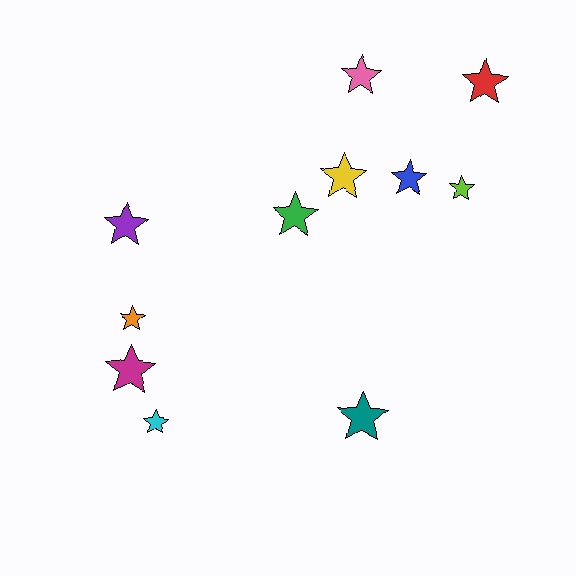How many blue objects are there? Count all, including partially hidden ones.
There is 1 blue object.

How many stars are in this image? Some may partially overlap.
There are 11 stars.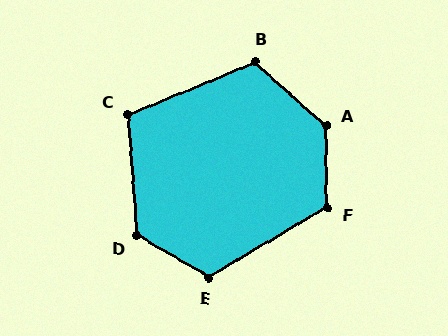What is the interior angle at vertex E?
Approximately 119 degrees (obtuse).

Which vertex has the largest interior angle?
A, at approximately 133 degrees.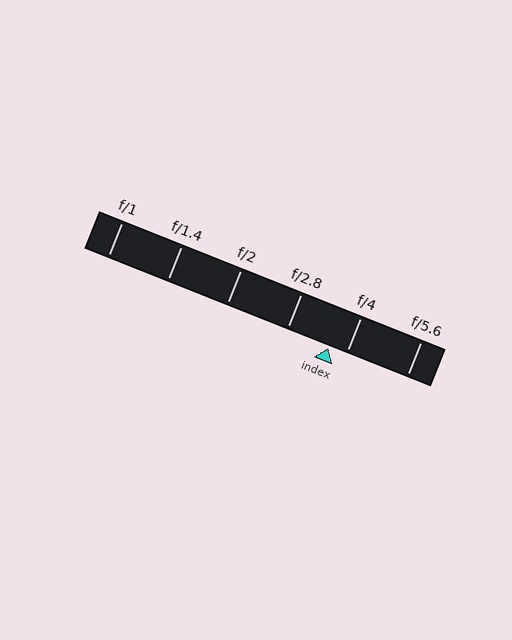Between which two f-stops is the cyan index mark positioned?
The index mark is between f/2.8 and f/4.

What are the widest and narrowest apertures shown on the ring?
The widest aperture shown is f/1 and the narrowest is f/5.6.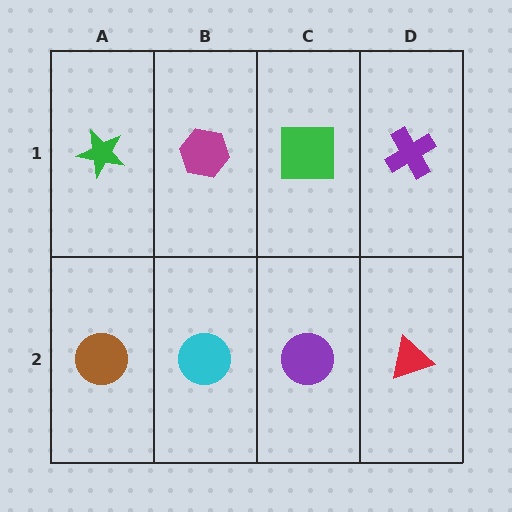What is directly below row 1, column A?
A brown circle.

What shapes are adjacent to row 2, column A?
A green star (row 1, column A), a cyan circle (row 2, column B).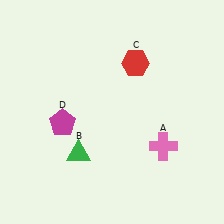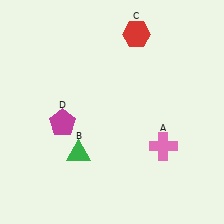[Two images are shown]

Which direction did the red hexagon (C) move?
The red hexagon (C) moved up.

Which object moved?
The red hexagon (C) moved up.